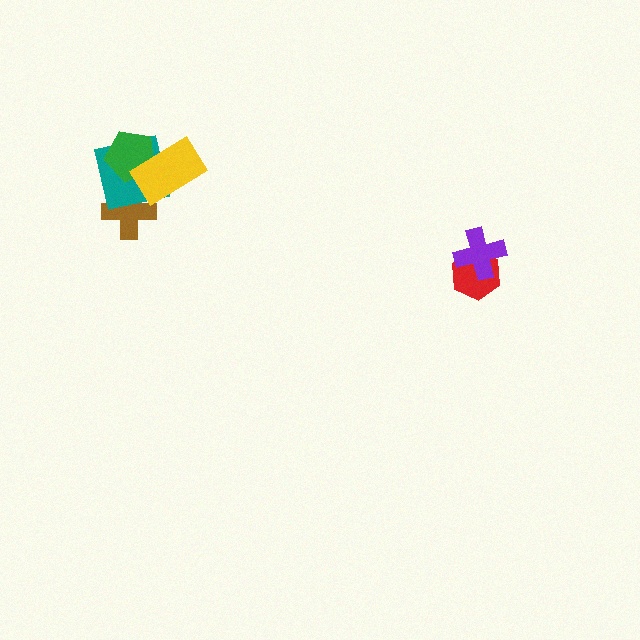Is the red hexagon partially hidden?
Yes, it is partially covered by another shape.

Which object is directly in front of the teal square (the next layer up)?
The green pentagon is directly in front of the teal square.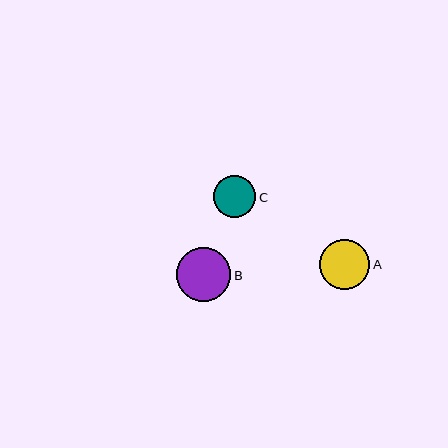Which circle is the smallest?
Circle C is the smallest with a size of approximately 42 pixels.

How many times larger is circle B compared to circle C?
Circle B is approximately 1.3 times the size of circle C.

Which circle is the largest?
Circle B is the largest with a size of approximately 55 pixels.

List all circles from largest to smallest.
From largest to smallest: B, A, C.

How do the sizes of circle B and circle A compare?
Circle B and circle A are approximately the same size.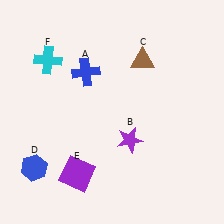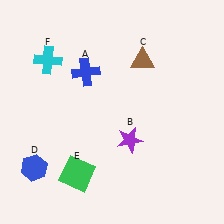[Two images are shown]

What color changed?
The square (E) changed from purple in Image 1 to green in Image 2.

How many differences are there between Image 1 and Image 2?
There is 1 difference between the two images.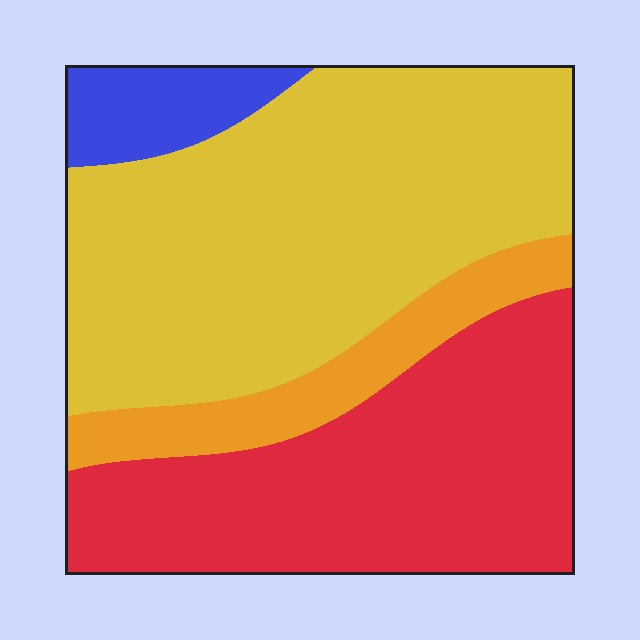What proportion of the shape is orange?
Orange covers around 10% of the shape.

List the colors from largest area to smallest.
From largest to smallest: yellow, red, orange, blue.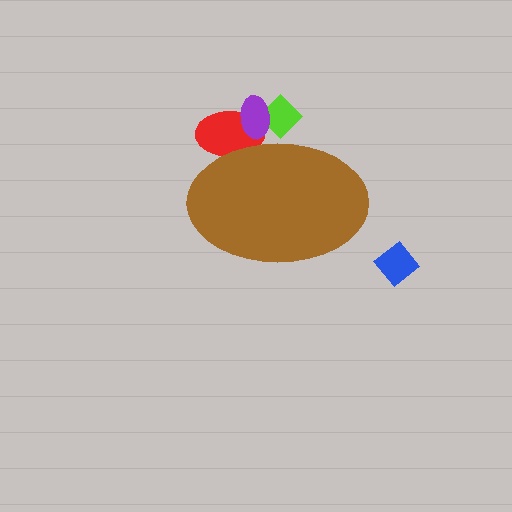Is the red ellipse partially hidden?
Yes, the red ellipse is partially hidden behind the brown ellipse.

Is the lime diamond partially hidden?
Yes, the lime diamond is partially hidden behind the brown ellipse.